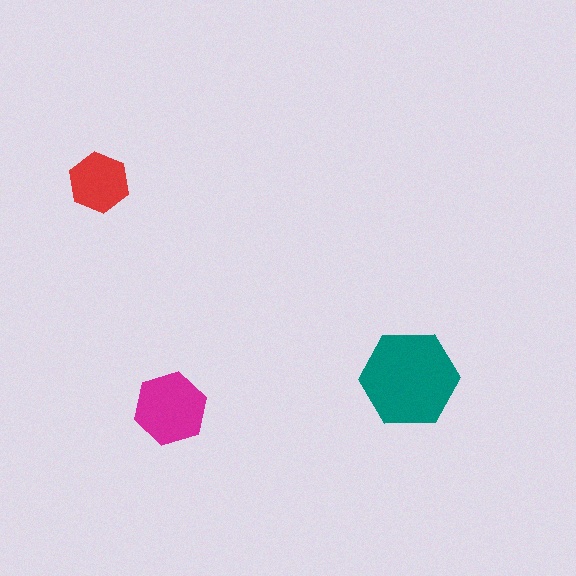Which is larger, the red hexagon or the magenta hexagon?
The magenta one.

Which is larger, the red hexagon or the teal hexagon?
The teal one.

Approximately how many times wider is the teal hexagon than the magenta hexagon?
About 1.5 times wider.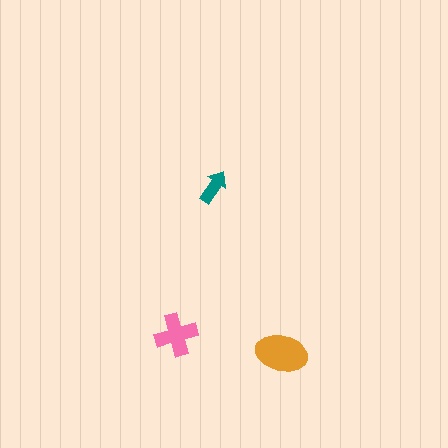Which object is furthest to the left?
The pink cross is leftmost.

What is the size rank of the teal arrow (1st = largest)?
3rd.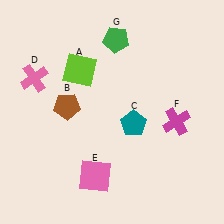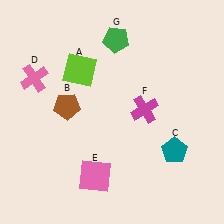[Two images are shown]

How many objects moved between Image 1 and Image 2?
2 objects moved between the two images.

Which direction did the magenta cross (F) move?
The magenta cross (F) moved left.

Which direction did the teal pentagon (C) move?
The teal pentagon (C) moved right.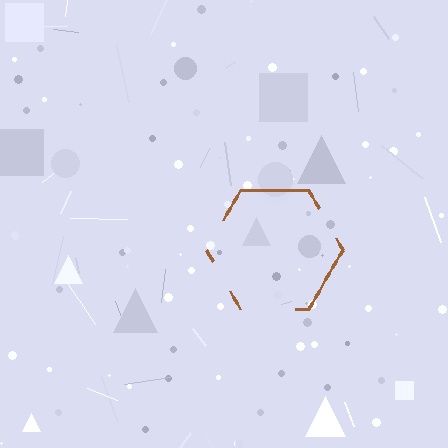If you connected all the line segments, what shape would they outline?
They would outline a hexagon.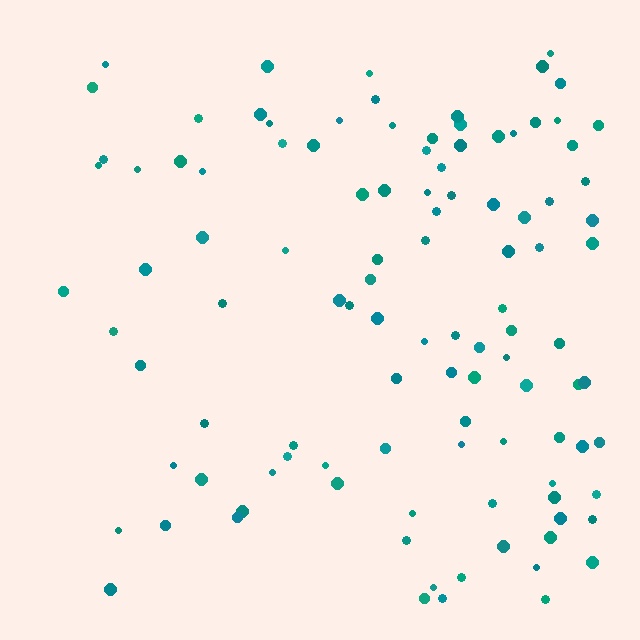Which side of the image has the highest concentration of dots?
The right.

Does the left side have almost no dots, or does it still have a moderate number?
Still a moderate number, just noticeably fewer than the right.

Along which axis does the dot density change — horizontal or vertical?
Horizontal.